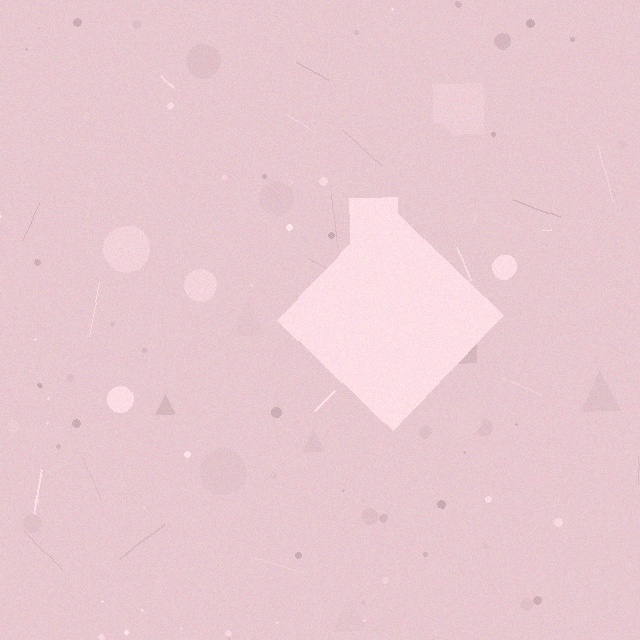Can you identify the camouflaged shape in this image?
The camouflaged shape is a diamond.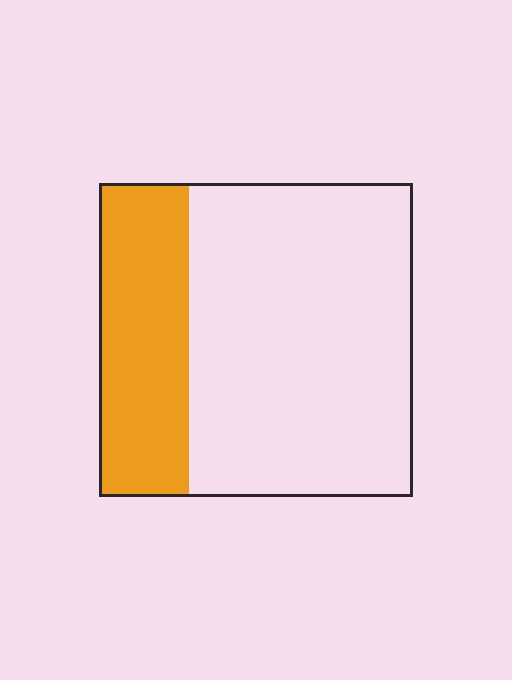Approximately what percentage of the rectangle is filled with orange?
Approximately 30%.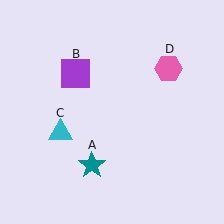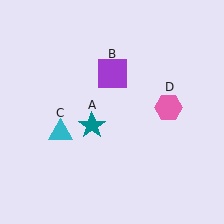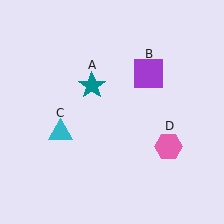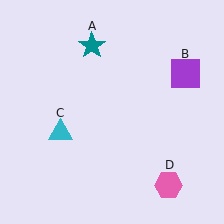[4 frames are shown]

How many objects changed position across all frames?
3 objects changed position: teal star (object A), purple square (object B), pink hexagon (object D).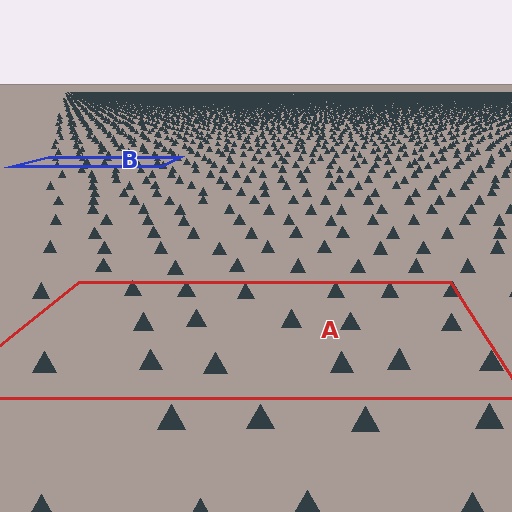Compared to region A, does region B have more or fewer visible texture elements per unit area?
Region B has more texture elements per unit area — they are packed more densely because it is farther away.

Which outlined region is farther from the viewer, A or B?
Region B is farther from the viewer — the texture elements inside it appear smaller and more densely packed.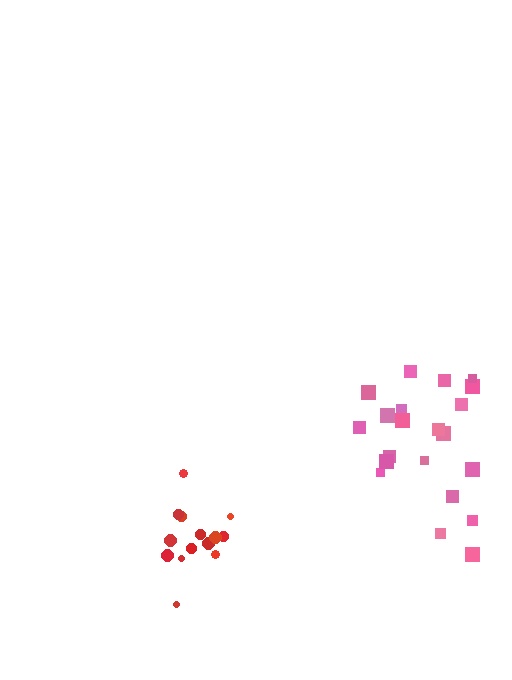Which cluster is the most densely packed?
Red.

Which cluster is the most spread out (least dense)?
Pink.